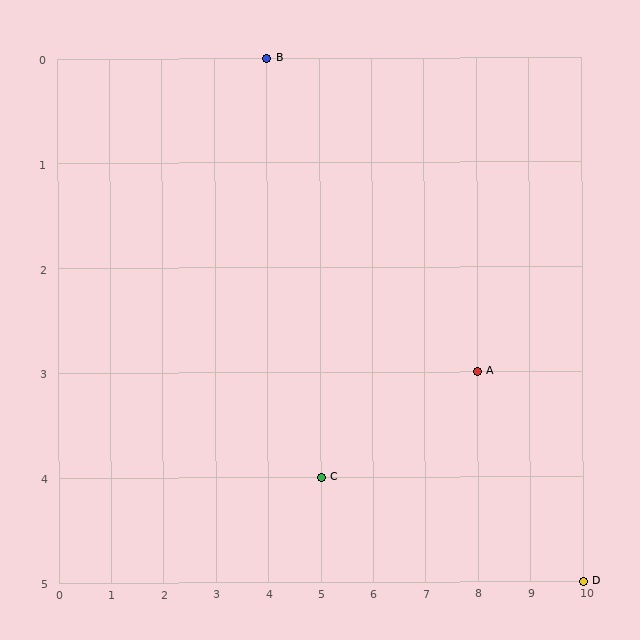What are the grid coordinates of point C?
Point C is at grid coordinates (5, 4).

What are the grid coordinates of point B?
Point B is at grid coordinates (4, 0).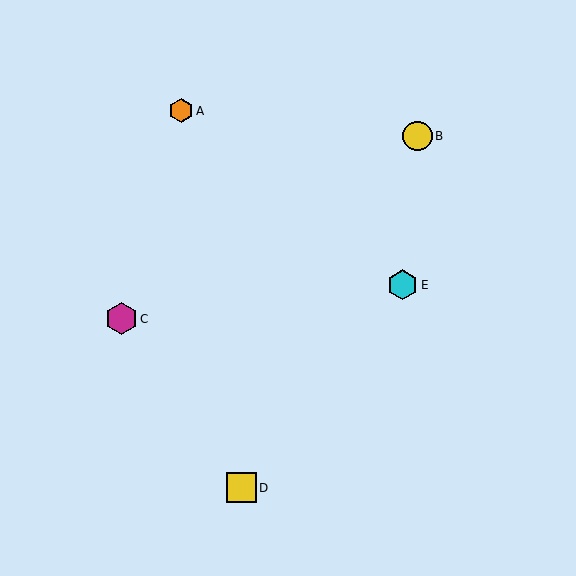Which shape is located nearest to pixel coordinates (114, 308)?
The magenta hexagon (labeled C) at (121, 319) is nearest to that location.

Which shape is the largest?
The magenta hexagon (labeled C) is the largest.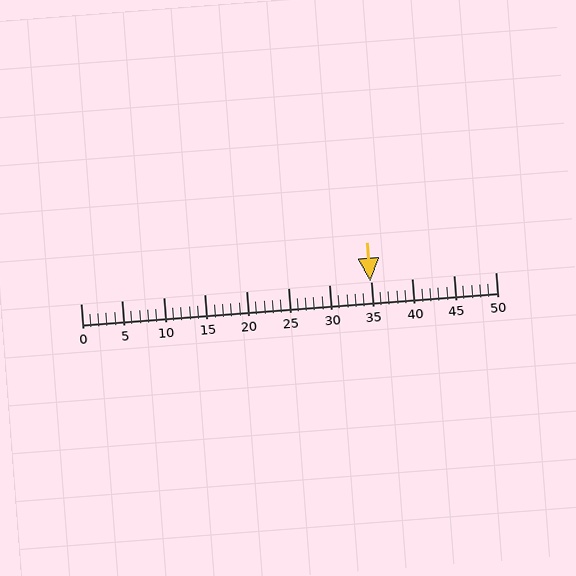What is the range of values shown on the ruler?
The ruler shows values from 0 to 50.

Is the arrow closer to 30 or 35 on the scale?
The arrow is closer to 35.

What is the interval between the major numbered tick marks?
The major tick marks are spaced 5 units apart.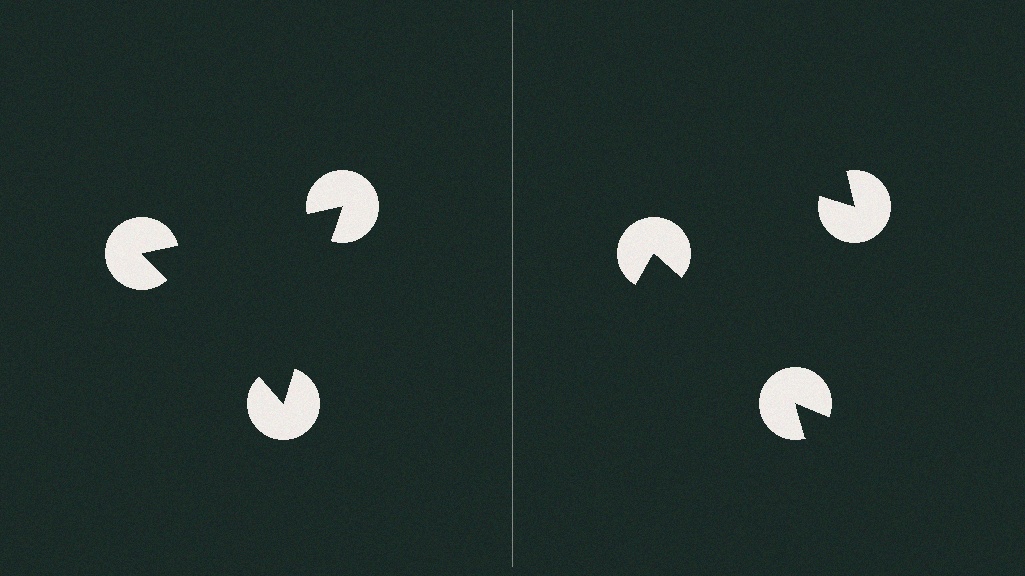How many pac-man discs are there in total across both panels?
6 — 3 on each side.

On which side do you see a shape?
An illusory triangle appears on the left side. On the right side the wedge cuts are rotated, so no coherent shape forms.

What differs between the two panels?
The pac-man discs are positioned identically on both sides; only the wedge orientations differ. On the left they align to a triangle; on the right they are misaligned.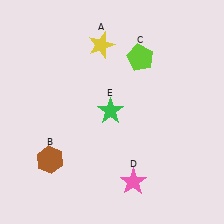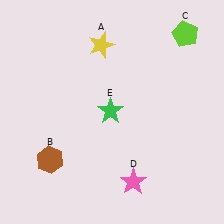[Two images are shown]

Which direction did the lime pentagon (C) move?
The lime pentagon (C) moved right.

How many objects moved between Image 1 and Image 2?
1 object moved between the two images.